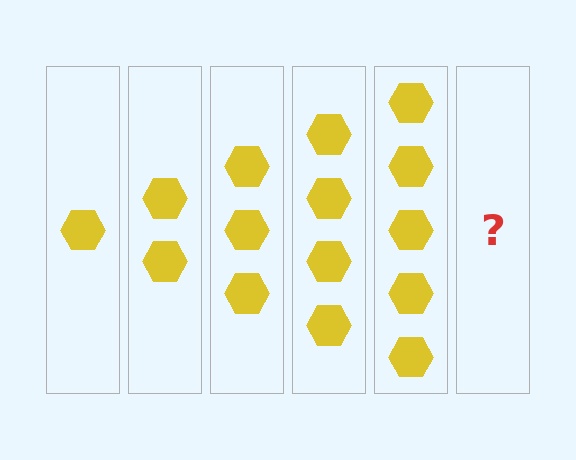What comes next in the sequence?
The next element should be 6 hexagons.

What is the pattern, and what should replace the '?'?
The pattern is that each step adds one more hexagon. The '?' should be 6 hexagons.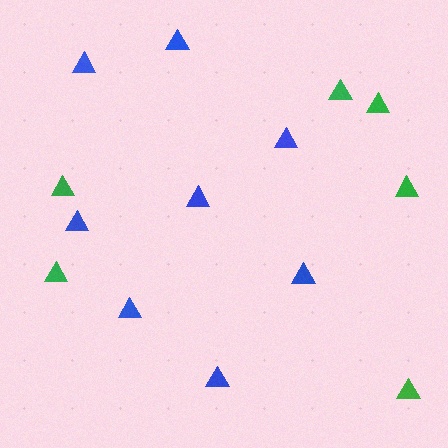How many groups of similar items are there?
There are 2 groups: one group of blue triangles (8) and one group of green triangles (6).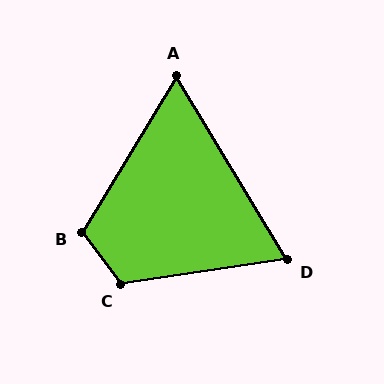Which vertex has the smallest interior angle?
A, at approximately 62 degrees.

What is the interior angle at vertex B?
Approximately 113 degrees (obtuse).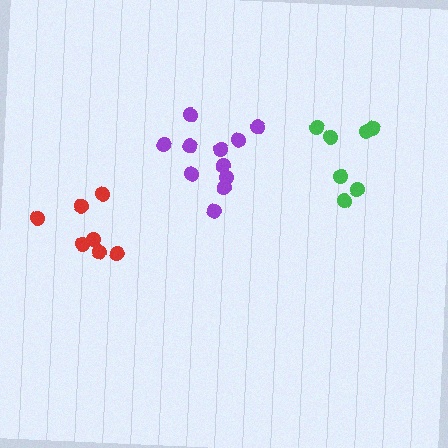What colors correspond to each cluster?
The clusters are colored: red, purple, green.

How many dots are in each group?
Group 1: 7 dots, Group 2: 11 dots, Group 3: 7 dots (25 total).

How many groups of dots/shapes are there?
There are 3 groups.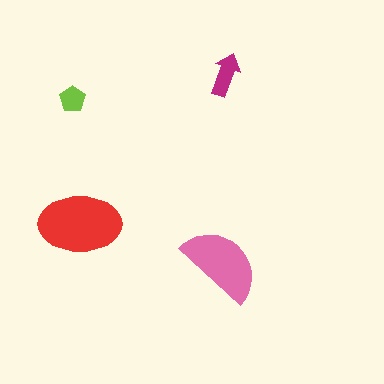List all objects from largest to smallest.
The red ellipse, the pink semicircle, the magenta arrow, the lime pentagon.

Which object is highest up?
The magenta arrow is topmost.